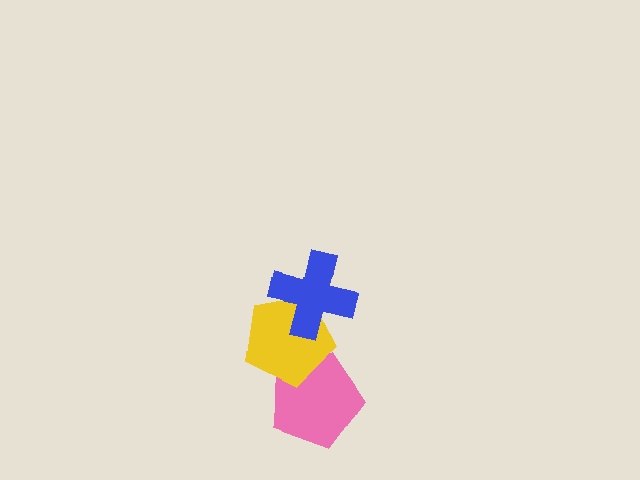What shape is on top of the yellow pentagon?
The blue cross is on top of the yellow pentagon.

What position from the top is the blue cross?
The blue cross is 1st from the top.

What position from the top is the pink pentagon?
The pink pentagon is 3rd from the top.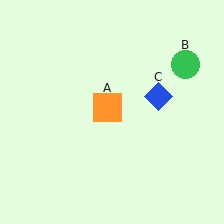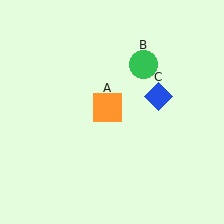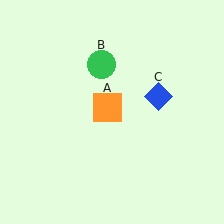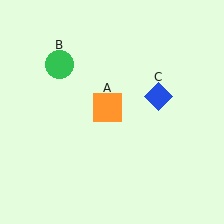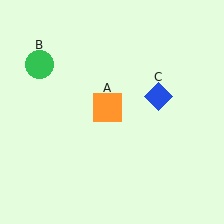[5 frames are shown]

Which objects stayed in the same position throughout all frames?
Orange square (object A) and blue diamond (object C) remained stationary.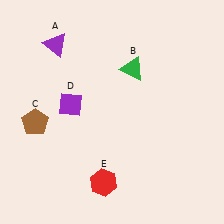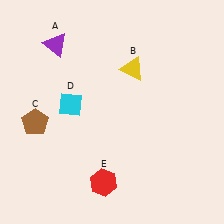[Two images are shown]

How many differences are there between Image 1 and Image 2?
There are 2 differences between the two images.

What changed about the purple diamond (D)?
In Image 1, D is purple. In Image 2, it changed to cyan.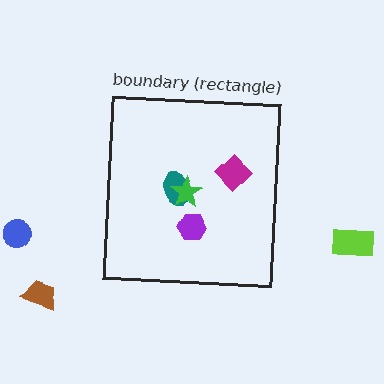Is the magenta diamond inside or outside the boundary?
Inside.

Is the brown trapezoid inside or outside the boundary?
Outside.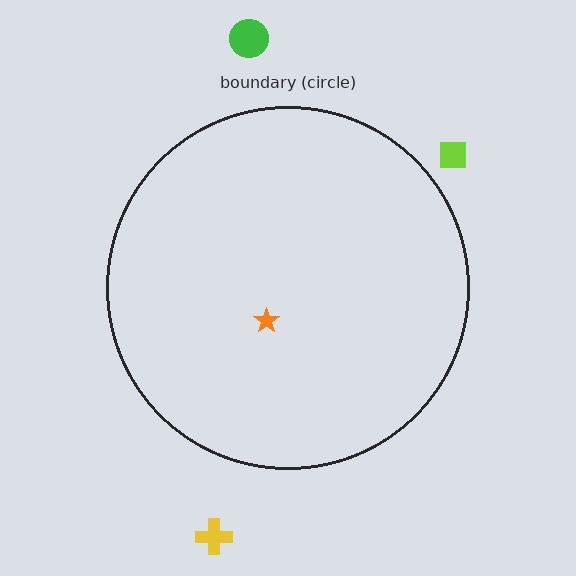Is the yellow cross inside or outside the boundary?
Outside.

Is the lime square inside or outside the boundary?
Outside.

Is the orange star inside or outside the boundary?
Inside.